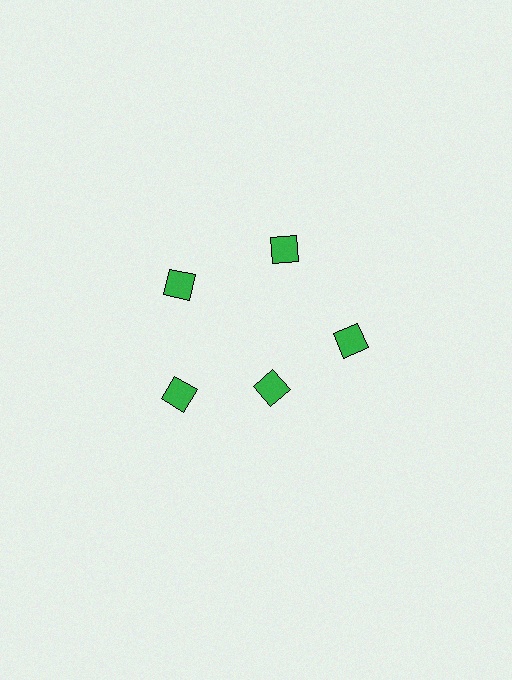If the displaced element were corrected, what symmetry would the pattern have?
It would have 5-fold rotational symmetry — the pattern would map onto itself every 72 degrees.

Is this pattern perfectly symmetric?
No. The 5 green diamonds are arranged in a ring, but one element near the 5 o'clock position is pulled inward toward the center, breaking the 5-fold rotational symmetry.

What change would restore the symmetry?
The symmetry would be restored by moving it outward, back onto the ring so that all 5 diamonds sit at equal angles and equal distance from the center.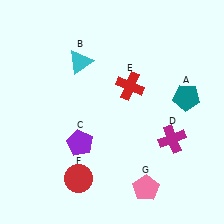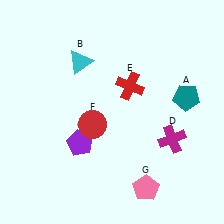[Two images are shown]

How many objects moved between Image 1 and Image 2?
1 object moved between the two images.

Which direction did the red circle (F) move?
The red circle (F) moved up.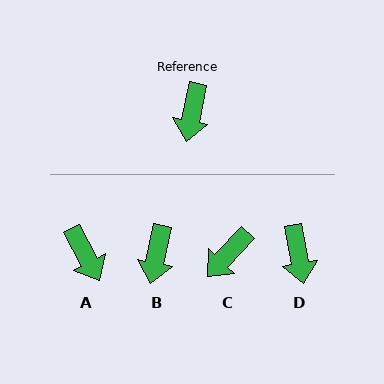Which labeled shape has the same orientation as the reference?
B.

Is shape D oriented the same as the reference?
No, it is off by about 22 degrees.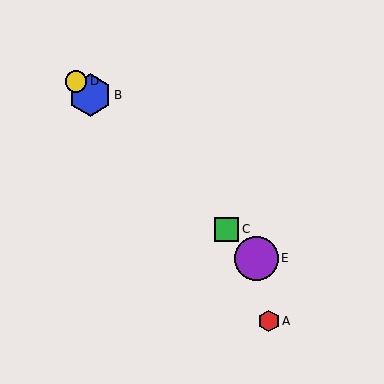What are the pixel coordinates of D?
Object D is at (76, 81).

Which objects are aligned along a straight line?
Objects B, C, D, E are aligned along a straight line.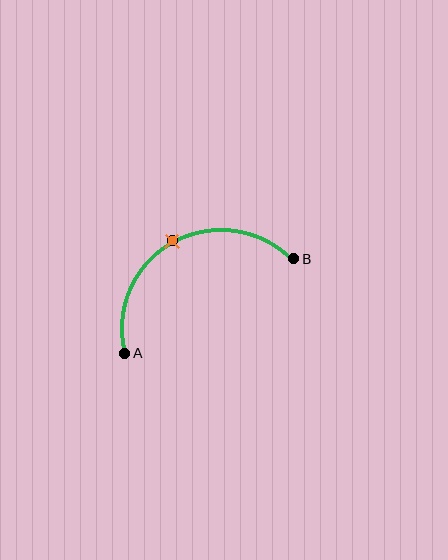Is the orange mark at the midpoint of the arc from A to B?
Yes. The orange mark lies on the arc at equal arc-length from both A and B — it is the arc midpoint.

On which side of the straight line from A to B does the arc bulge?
The arc bulges above the straight line connecting A and B.